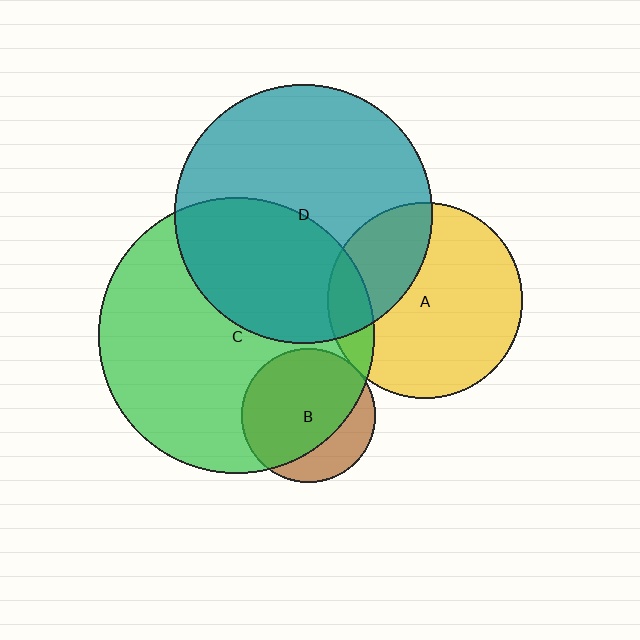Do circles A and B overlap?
Yes.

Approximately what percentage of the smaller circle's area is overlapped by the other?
Approximately 5%.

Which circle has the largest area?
Circle C (green).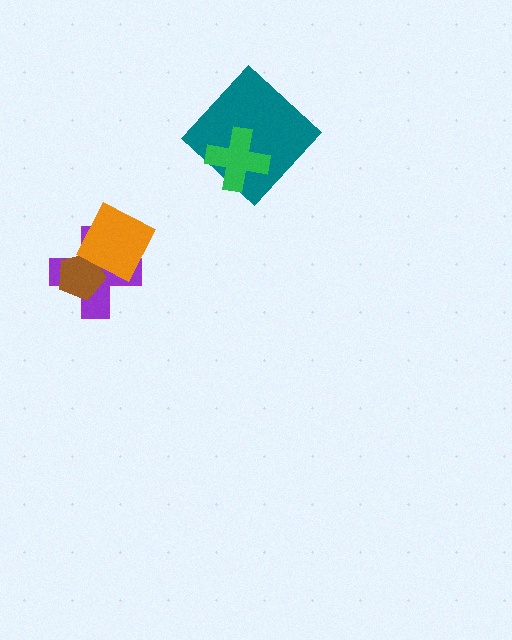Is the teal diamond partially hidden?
Yes, it is partially covered by another shape.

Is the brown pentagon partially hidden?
Yes, it is partially covered by another shape.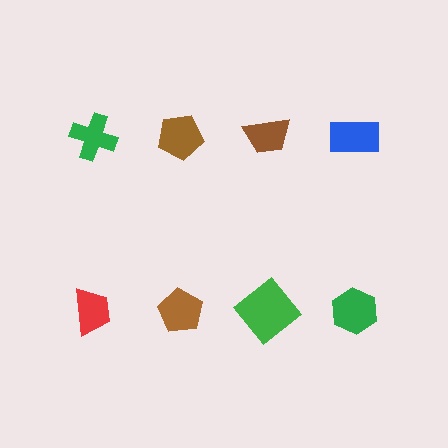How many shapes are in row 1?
4 shapes.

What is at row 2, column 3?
A green diamond.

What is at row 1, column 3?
A brown trapezoid.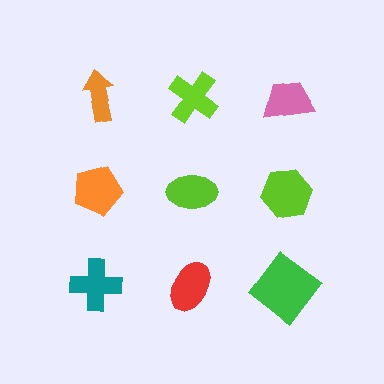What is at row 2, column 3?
A lime hexagon.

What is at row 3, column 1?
A teal cross.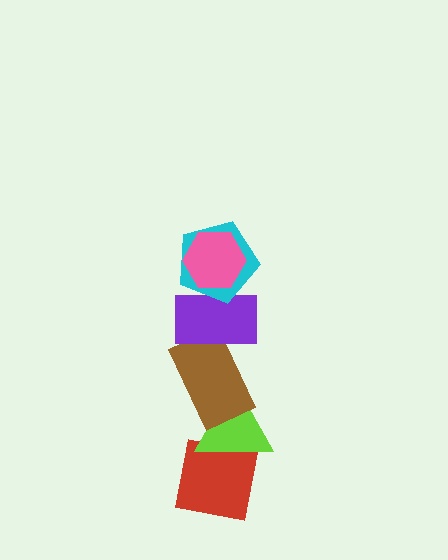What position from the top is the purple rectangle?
The purple rectangle is 3rd from the top.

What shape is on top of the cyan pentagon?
The pink hexagon is on top of the cyan pentagon.